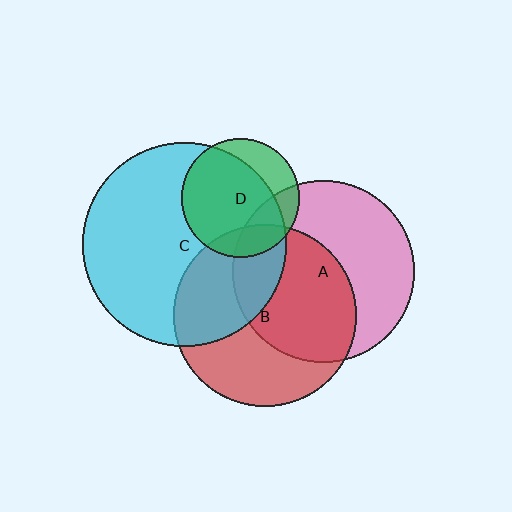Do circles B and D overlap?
Yes.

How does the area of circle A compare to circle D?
Approximately 2.4 times.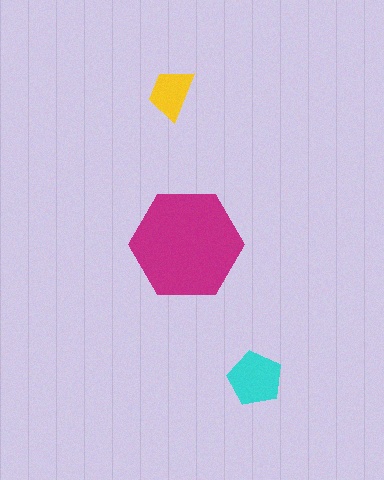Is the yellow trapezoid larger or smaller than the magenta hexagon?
Smaller.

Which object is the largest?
The magenta hexagon.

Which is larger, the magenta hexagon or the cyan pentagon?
The magenta hexagon.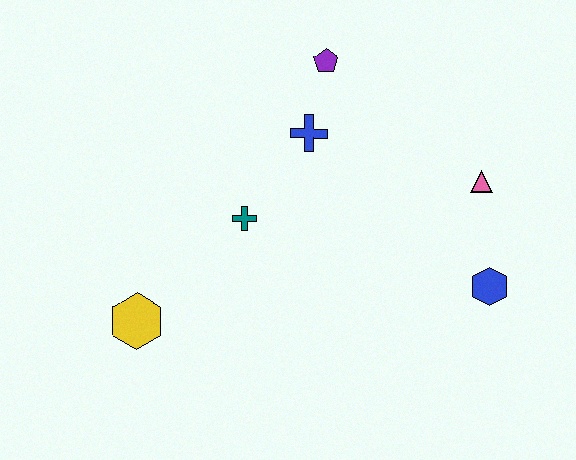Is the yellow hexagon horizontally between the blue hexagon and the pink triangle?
No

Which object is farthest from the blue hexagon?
The yellow hexagon is farthest from the blue hexagon.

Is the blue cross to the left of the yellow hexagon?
No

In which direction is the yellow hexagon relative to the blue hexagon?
The yellow hexagon is to the left of the blue hexagon.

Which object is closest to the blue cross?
The purple pentagon is closest to the blue cross.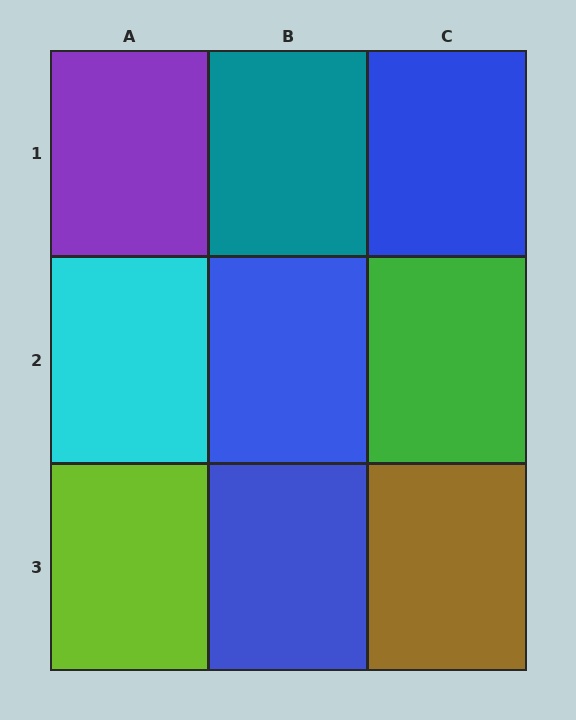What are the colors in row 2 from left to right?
Cyan, blue, green.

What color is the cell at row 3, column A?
Lime.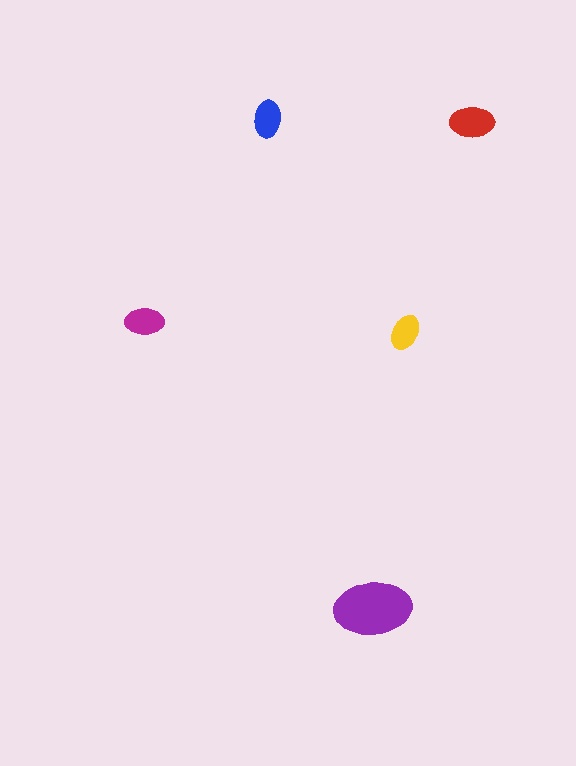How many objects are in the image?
There are 5 objects in the image.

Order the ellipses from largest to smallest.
the purple one, the red one, the magenta one, the blue one, the yellow one.